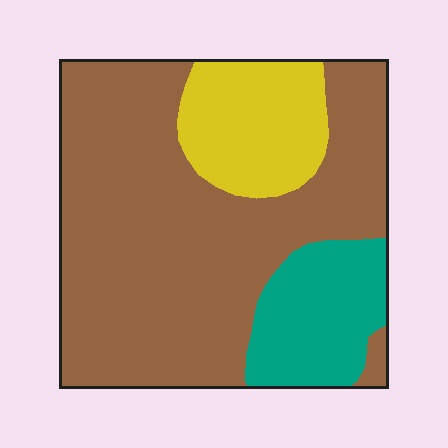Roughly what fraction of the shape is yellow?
Yellow takes up about one sixth (1/6) of the shape.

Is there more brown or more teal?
Brown.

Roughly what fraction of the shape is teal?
Teal covers 16% of the shape.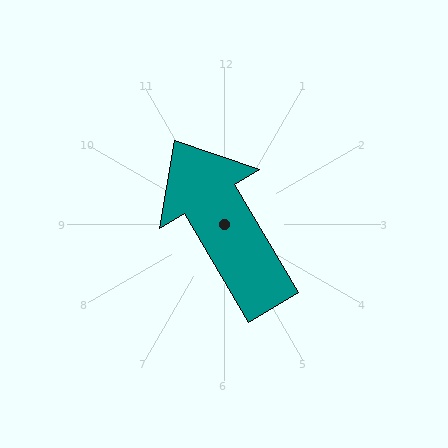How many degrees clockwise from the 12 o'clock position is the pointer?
Approximately 329 degrees.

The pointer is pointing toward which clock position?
Roughly 11 o'clock.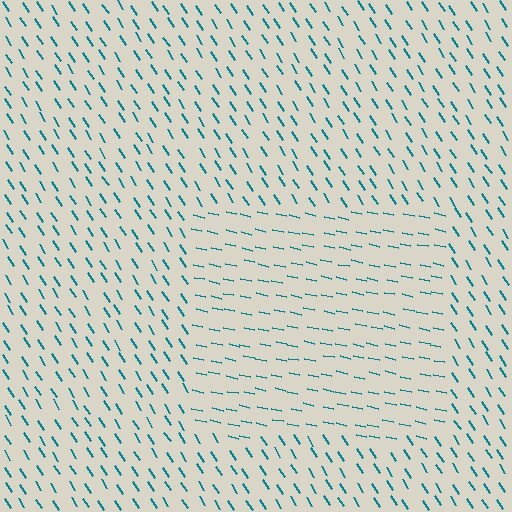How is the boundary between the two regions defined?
The boundary is defined purely by a change in line orientation (approximately 45 degrees difference). All lines are the same color and thickness.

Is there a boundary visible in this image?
Yes, there is a texture boundary formed by a change in line orientation.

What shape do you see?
I see a rectangle.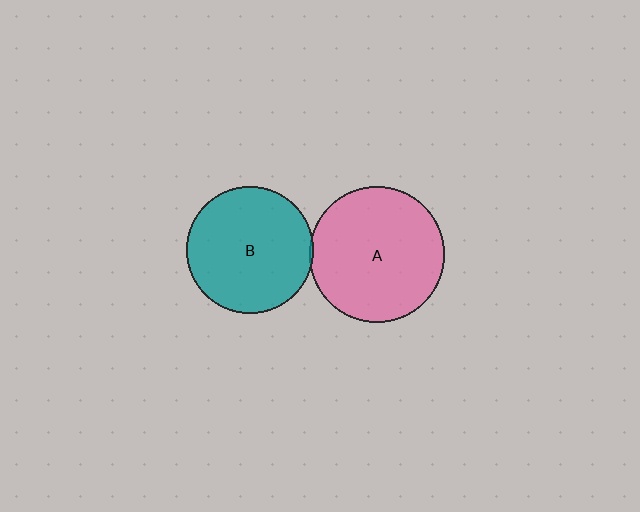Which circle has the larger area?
Circle A (pink).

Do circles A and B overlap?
Yes.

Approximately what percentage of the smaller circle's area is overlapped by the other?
Approximately 5%.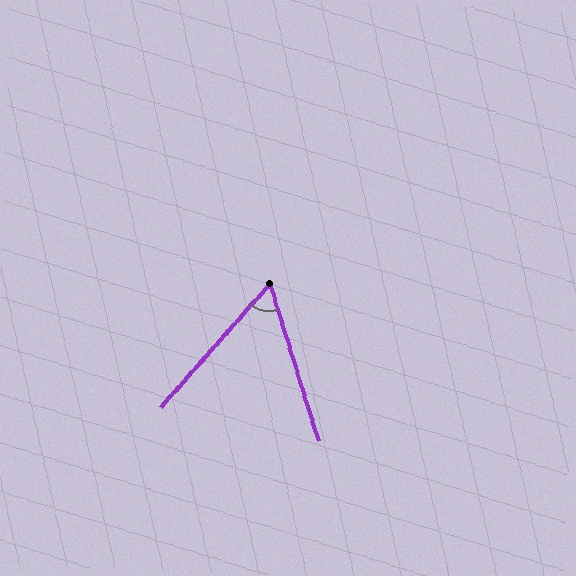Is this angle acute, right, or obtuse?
It is acute.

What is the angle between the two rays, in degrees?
Approximately 58 degrees.